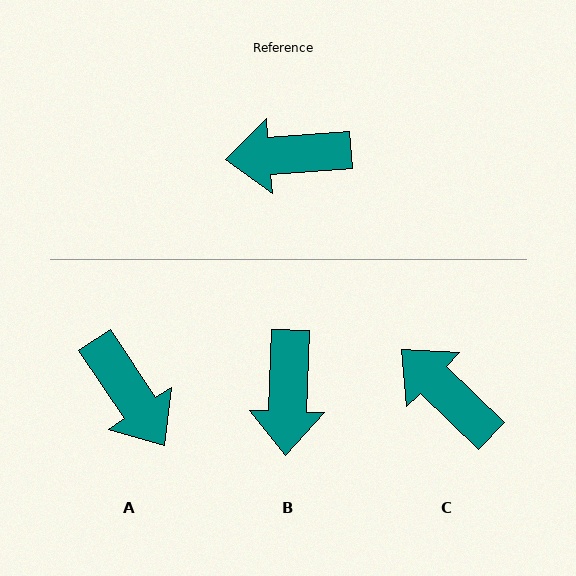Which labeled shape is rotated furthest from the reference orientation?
A, about 119 degrees away.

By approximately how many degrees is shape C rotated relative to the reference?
Approximately 48 degrees clockwise.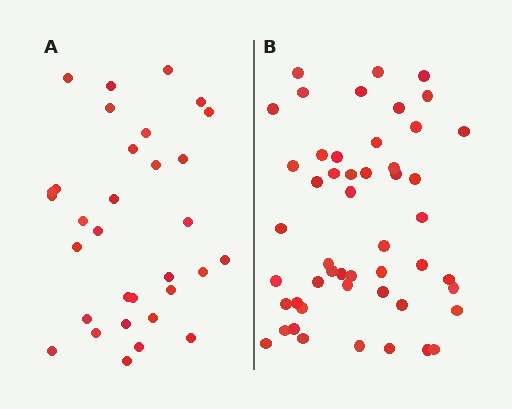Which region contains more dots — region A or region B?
Region B (the right region) has more dots.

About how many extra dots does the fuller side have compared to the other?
Region B has approximately 20 more dots than region A.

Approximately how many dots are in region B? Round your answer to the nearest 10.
About 50 dots.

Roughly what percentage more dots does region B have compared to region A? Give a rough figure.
About 55% more.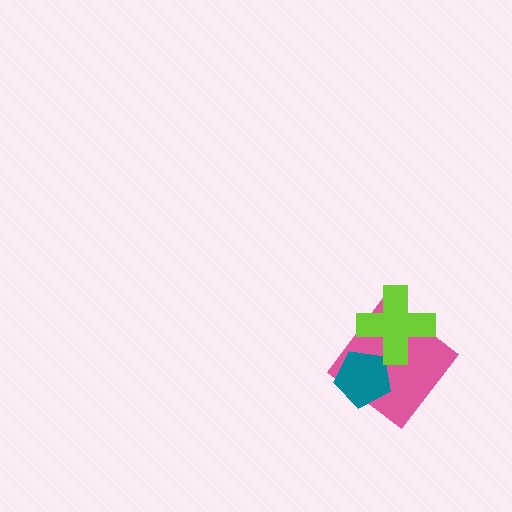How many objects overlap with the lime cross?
2 objects overlap with the lime cross.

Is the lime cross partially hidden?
No, no other shape covers it.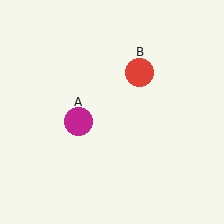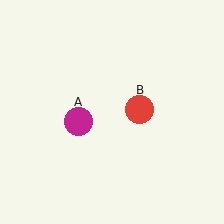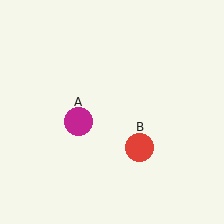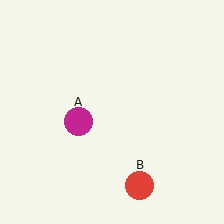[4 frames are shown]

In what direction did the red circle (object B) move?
The red circle (object B) moved down.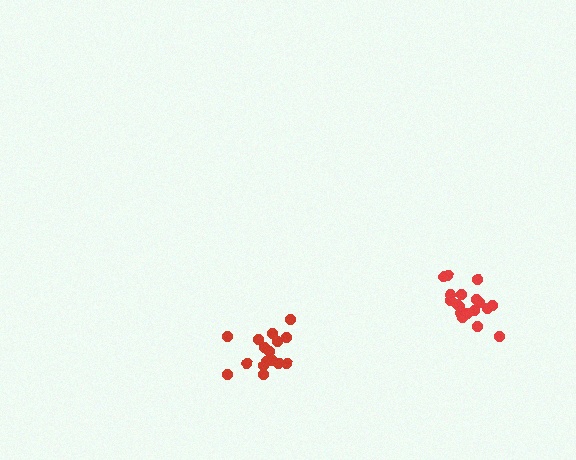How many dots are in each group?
Group 1: 19 dots, Group 2: 16 dots (35 total).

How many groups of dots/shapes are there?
There are 2 groups.